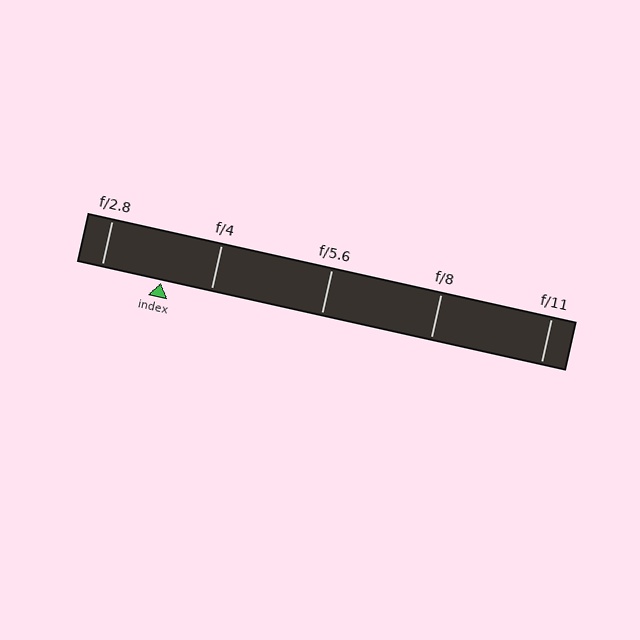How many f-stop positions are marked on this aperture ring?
There are 5 f-stop positions marked.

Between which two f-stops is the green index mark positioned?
The index mark is between f/2.8 and f/4.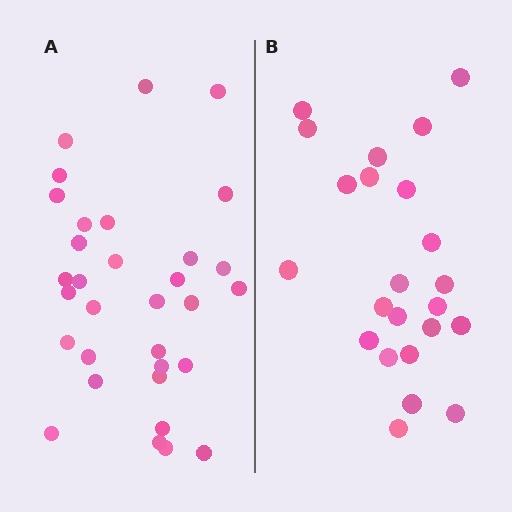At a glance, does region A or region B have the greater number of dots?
Region A (the left region) has more dots.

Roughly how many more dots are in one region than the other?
Region A has roughly 8 or so more dots than region B.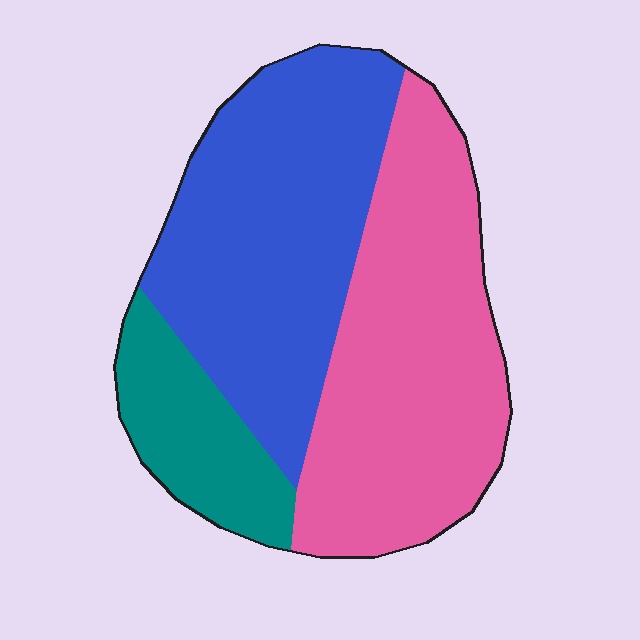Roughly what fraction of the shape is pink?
Pink takes up between a third and a half of the shape.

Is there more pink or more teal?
Pink.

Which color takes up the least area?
Teal, at roughly 15%.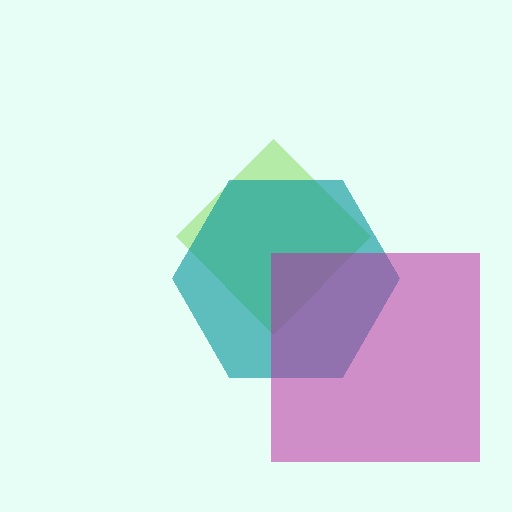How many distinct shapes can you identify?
There are 3 distinct shapes: a lime diamond, a teal hexagon, a magenta square.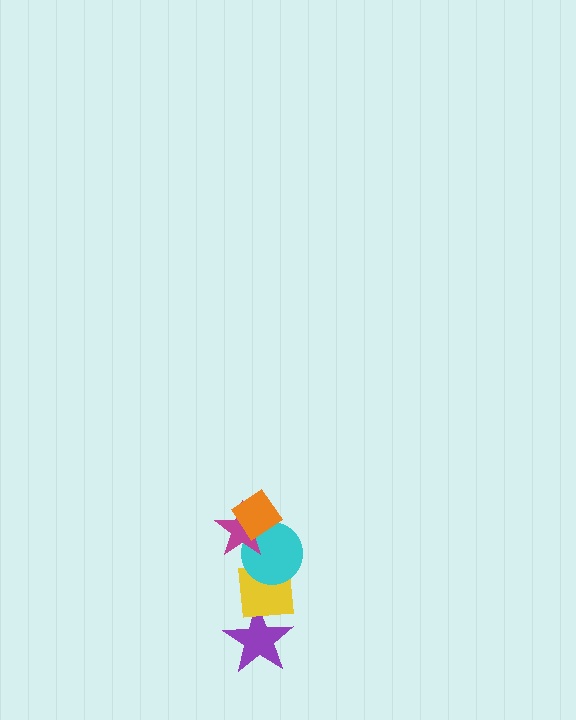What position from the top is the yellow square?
The yellow square is 4th from the top.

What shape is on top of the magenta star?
The orange diamond is on top of the magenta star.